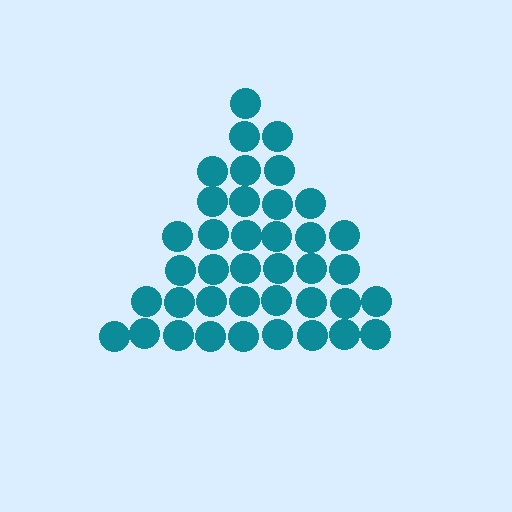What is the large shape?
The large shape is a triangle.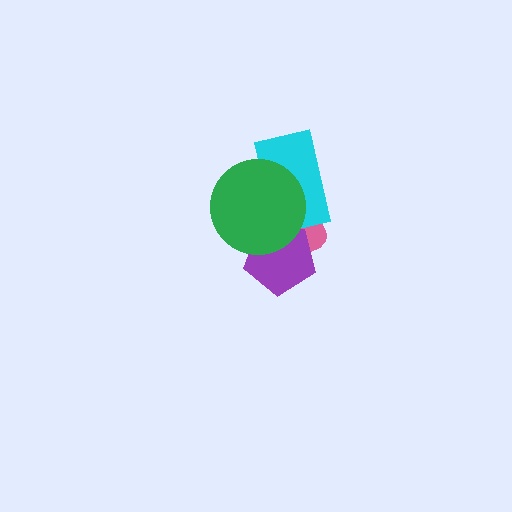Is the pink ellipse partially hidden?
Yes, it is partially covered by another shape.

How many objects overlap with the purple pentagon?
2 objects overlap with the purple pentagon.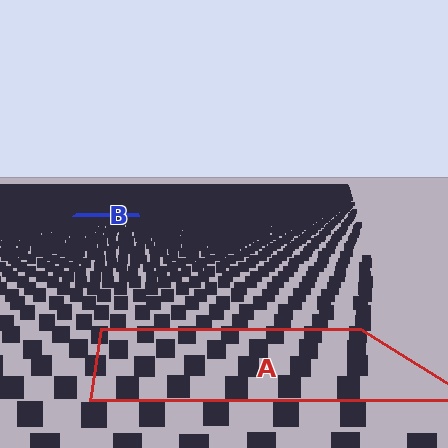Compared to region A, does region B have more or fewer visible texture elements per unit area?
Region B has more texture elements per unit area — they are packed more densely because it is farther away.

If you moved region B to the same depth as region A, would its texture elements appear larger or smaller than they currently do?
They would appear larger. At a closer depth, the same texture elements are projected at a bigger on-screen size.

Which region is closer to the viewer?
Region A is closer. The texture elements there are larger and more spread out.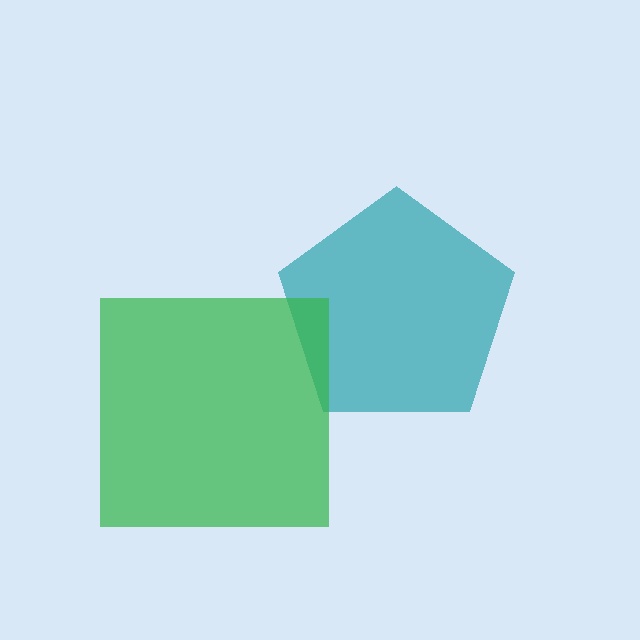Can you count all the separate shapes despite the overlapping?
Yes, there are 2 separate shapes.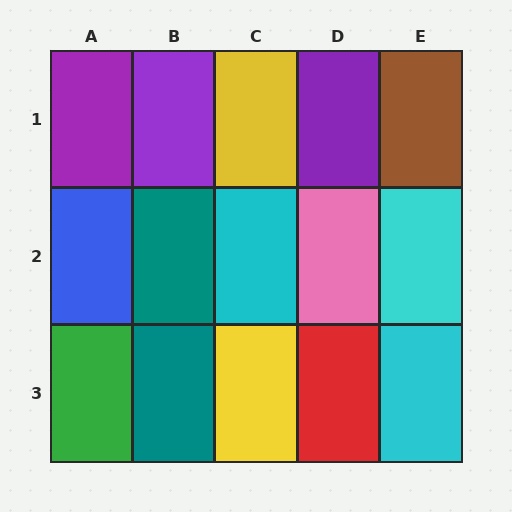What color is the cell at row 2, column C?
Cyan.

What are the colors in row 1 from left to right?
Purple, purple, yellow, purple, brown.